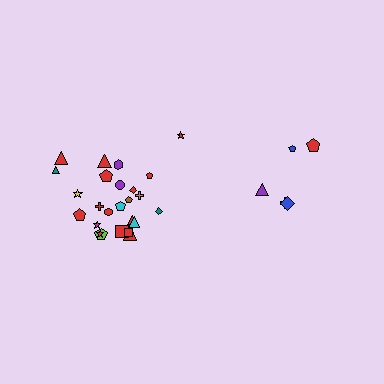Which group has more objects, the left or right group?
The left group.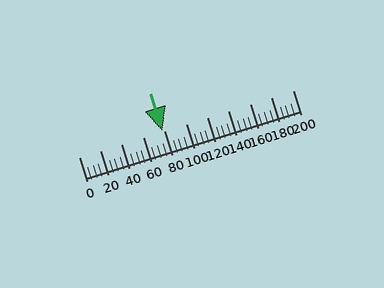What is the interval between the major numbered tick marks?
The major tick marks are spaced 20 units apart.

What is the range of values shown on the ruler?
The ruler shows values from 0 to 200.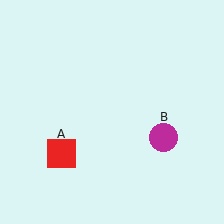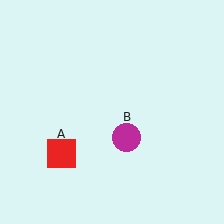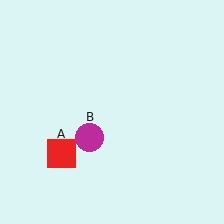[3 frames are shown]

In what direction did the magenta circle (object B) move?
The magenta circle (object B) moved left.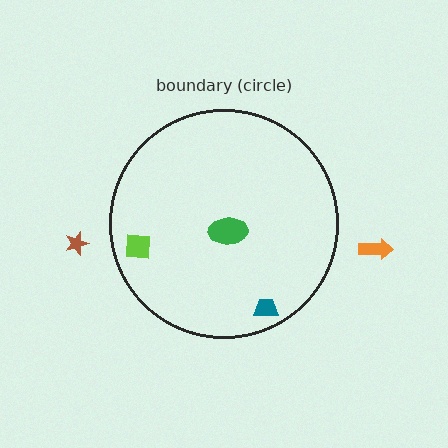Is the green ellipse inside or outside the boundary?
Inside.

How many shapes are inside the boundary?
3 inside, 2 outside.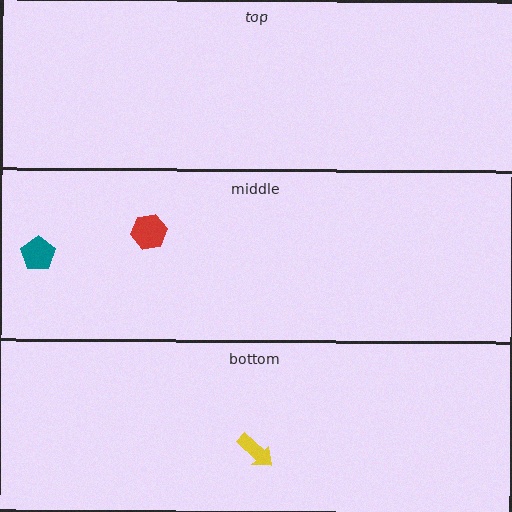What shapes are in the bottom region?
The yellow arrow.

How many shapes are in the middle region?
2.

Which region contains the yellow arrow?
The bottom region.